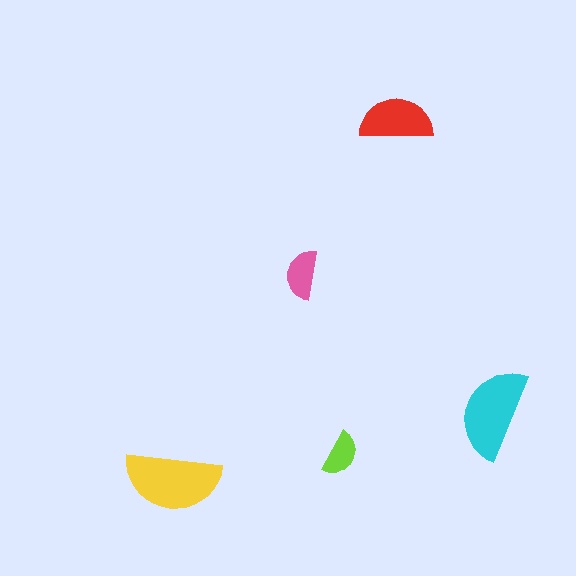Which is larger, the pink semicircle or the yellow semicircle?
The yellow one.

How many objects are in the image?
There are 5 objects in the image.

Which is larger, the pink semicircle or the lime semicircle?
The pink one.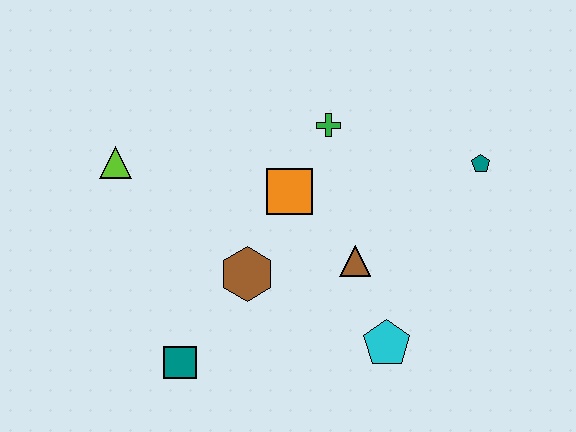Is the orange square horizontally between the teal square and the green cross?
Yes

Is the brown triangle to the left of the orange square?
No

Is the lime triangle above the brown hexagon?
Yes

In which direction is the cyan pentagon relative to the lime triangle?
The cyan pentagon is to the right of the lime triangle.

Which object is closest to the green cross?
The orange square is closest to the green cross.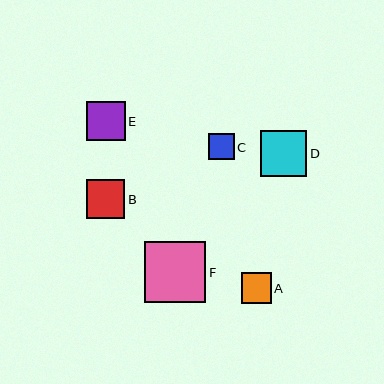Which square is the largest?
Square F is the largest with a size of approximately 61 pixels.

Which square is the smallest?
Square C is the smallest with a size of approximately 26 pixels.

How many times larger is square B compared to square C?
Square B is approximately 1.5 times the size of square C.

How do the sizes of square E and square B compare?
Square E and square B are approximately the same size.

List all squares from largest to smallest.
From largest to smallest: F, D, E, B, A, C.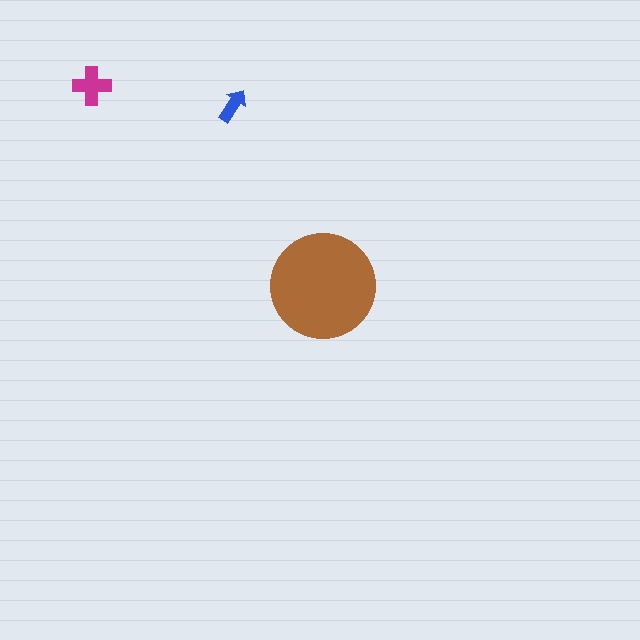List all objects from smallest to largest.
The blue arrow, the magenta cross, the brown circle.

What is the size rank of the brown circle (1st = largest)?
1st.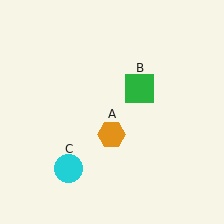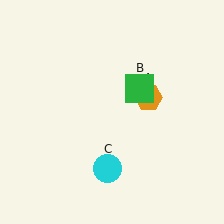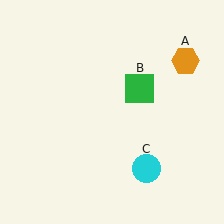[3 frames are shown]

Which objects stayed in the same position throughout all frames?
Green square (object B) remained stationary.